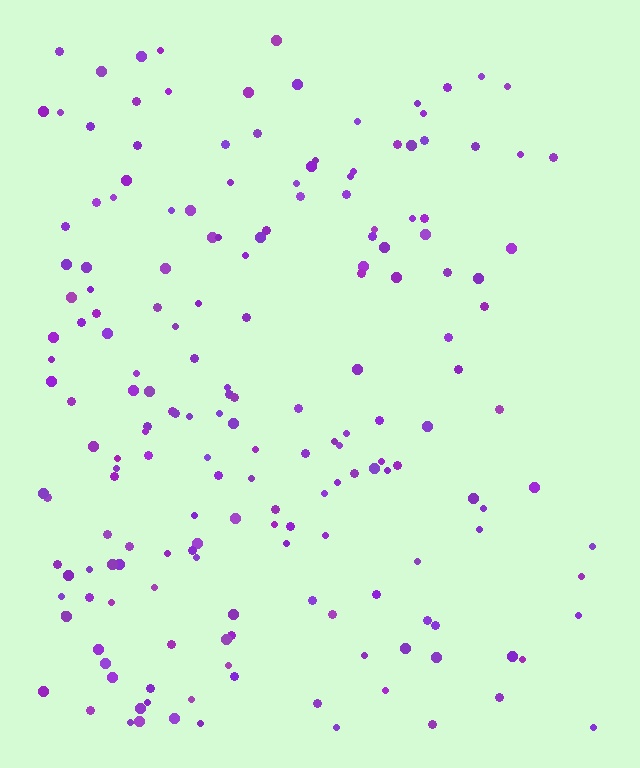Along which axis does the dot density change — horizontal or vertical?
Horizontal.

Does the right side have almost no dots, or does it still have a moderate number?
Still a moderate number, just noticeably fewer than the left.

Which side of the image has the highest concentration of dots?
The left.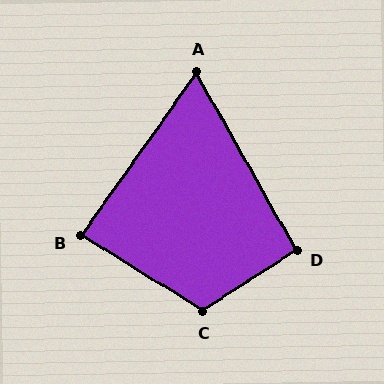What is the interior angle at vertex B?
Approximately 86 degrees (approximately right).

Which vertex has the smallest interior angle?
A, at approximately 65 degrees.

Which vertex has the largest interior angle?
C, at approximately 115 degrees.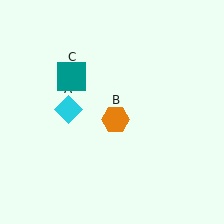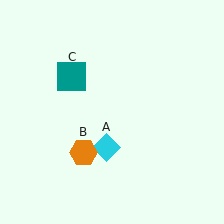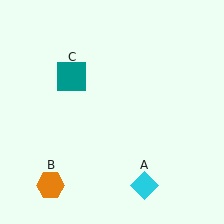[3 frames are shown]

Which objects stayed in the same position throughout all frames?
Teal square (object C) remained stationary.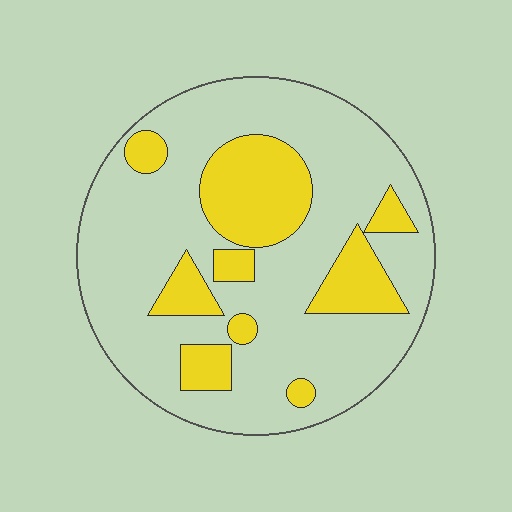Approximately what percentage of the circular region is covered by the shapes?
Approximately 25%.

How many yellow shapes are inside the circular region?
9.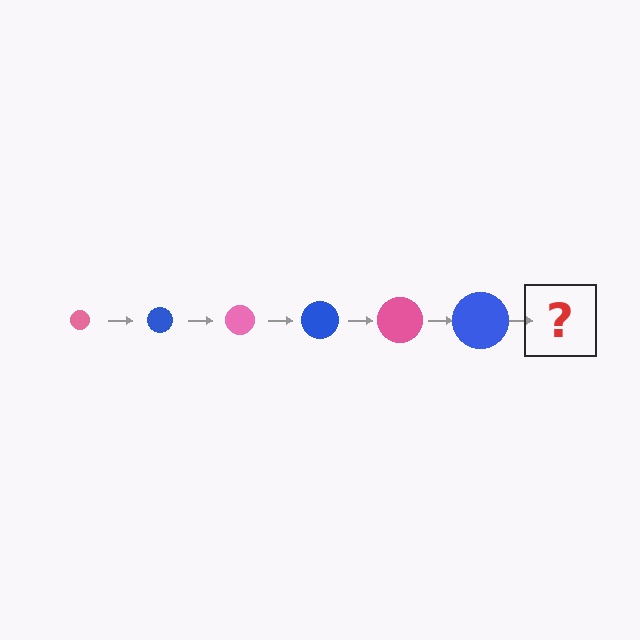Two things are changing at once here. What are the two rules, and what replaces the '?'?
The two rules are that the circle grows larger each step and the color cycles through pink and blue. The '?' should be a pink circle, larger than the previous one.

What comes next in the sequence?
The next element should be a pink circle, larger than the previous one.